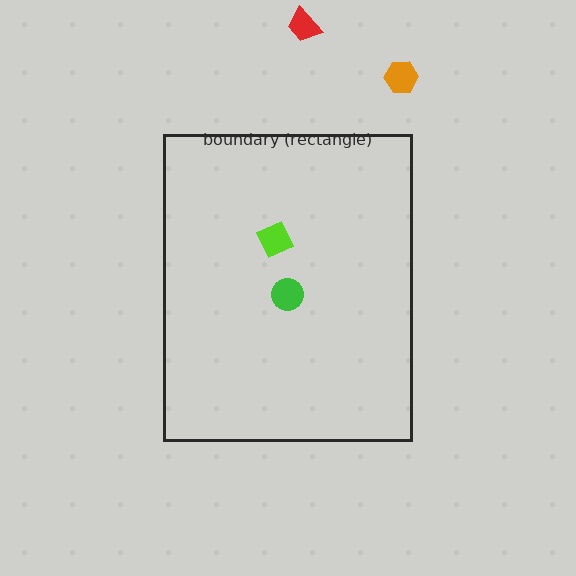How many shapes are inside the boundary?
2 inside, 2 outside.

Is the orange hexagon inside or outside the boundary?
Outside.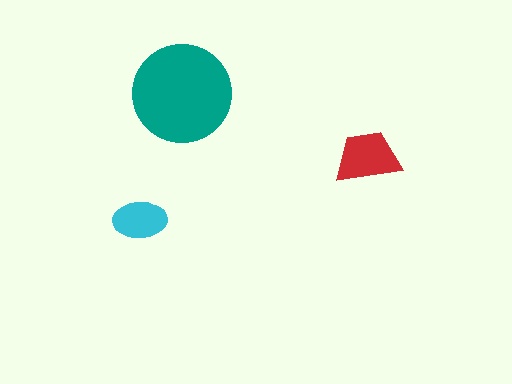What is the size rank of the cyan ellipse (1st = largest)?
3rd.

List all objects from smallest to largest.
The cyan ellipse, the red trapezoid, the teal circle.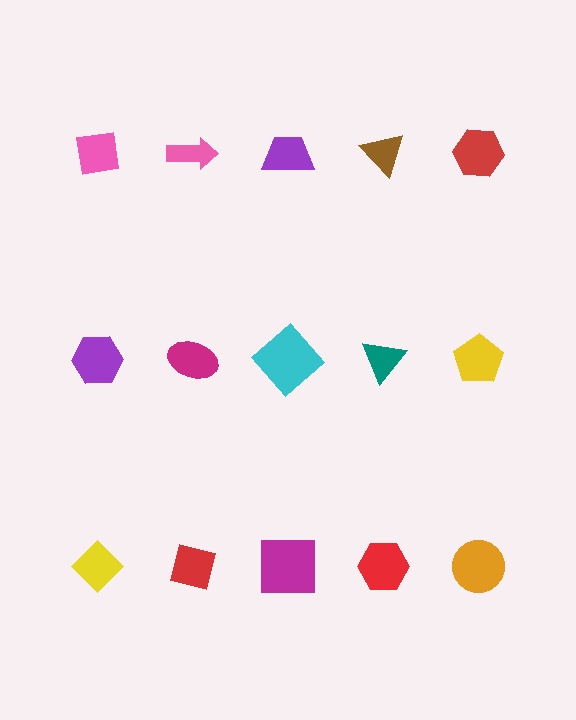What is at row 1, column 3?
A purple trapezoid.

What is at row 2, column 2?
A magenta ellipse.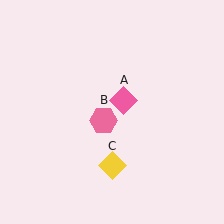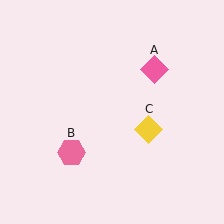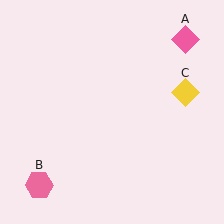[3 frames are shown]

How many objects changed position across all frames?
3 objects changed position: pink diamond (object A), pink hexagon (object B), yellow diamond (object C).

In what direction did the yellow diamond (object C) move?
The yellow diamond (object C) moved up and to the right.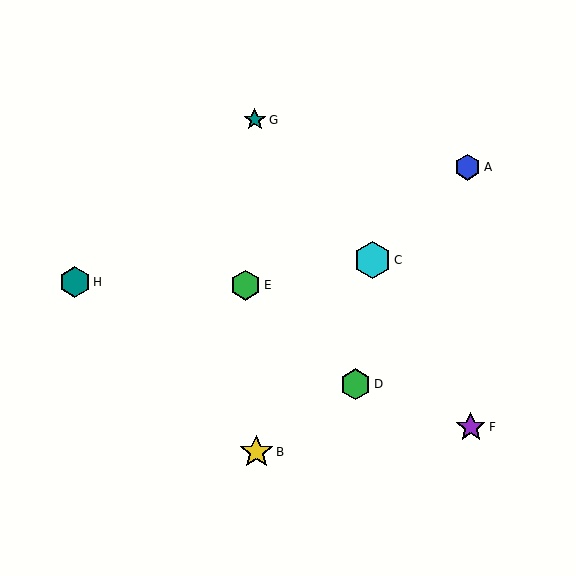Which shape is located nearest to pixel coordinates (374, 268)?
The cyan hexagon (labeled C) at (373, 260) is nearest to that location.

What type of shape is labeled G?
Shape G is a teal star.